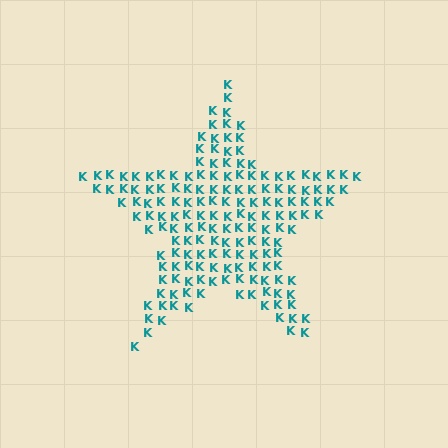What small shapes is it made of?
It is made of small letter K's.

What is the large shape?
The large shape is a star.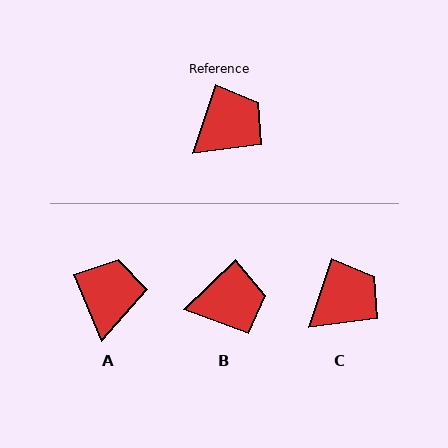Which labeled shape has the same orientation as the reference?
C.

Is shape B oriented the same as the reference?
No, it is off by about 28 degrees.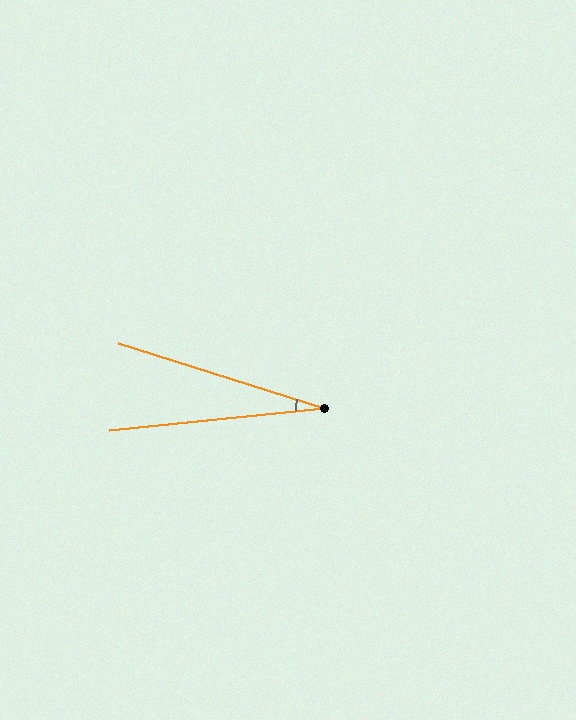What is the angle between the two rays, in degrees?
Approximately 23 degrees.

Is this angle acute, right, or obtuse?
It is acute.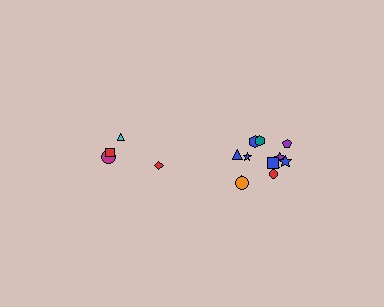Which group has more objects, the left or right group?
The right group.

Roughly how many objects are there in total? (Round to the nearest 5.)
Roughly 15 objects in total.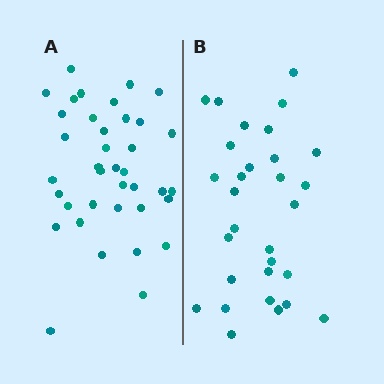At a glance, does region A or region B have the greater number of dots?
Region A (the left region) has more dots.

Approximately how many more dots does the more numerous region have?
Region A has roughly 8 or so more dots than region B.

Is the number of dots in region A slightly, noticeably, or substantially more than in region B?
Region A has noticeably more, but not dramatically so. The ratio is roughly 1.3 to 1.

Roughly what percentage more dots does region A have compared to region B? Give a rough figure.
About 25% more.